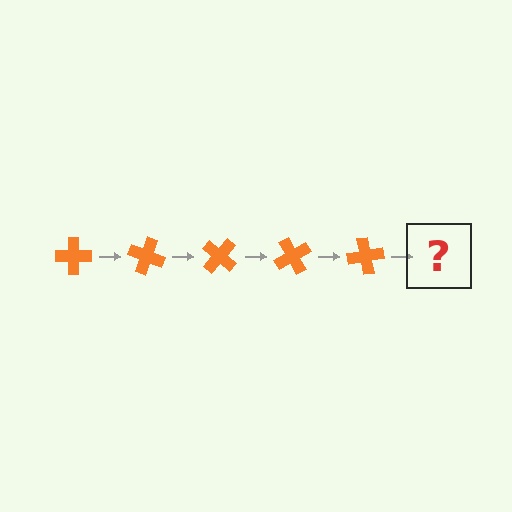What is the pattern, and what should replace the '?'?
The pattern is that the cross rotates 20 degrees each step. The '?' should be an orange cross rotated 100 degrees.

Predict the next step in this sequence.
The next step is an orange cross rotated 100 degrees.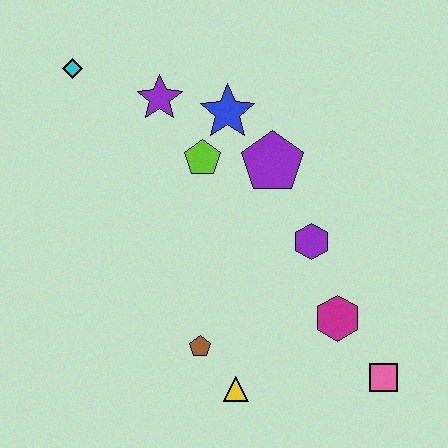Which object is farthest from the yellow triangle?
The cyan diamond is farthest from the yellow triangle.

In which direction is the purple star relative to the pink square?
The purple star is above the pink square.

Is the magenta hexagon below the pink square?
No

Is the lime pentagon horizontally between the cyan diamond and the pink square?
Yes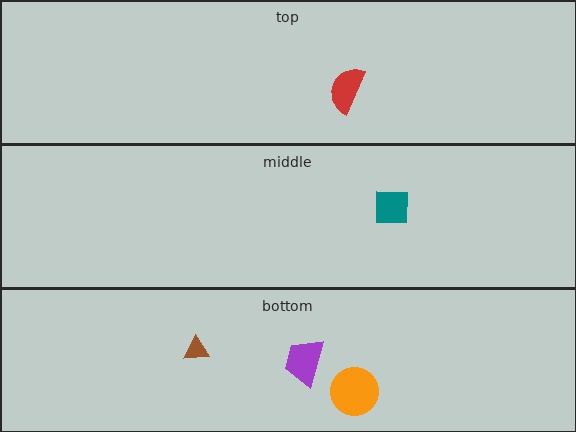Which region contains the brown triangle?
The bottom region.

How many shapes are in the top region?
1.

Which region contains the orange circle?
The bottom region.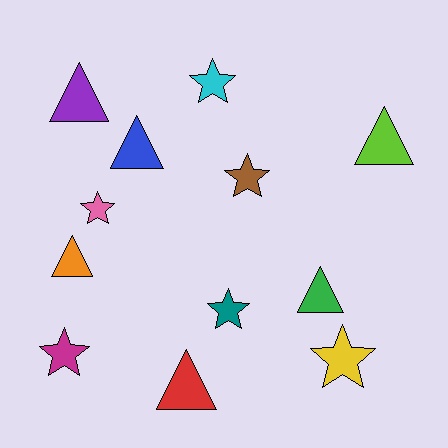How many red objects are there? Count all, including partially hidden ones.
There is 1 red object.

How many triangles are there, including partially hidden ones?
There are 6 triangles.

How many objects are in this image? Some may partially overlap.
There are 12 objects.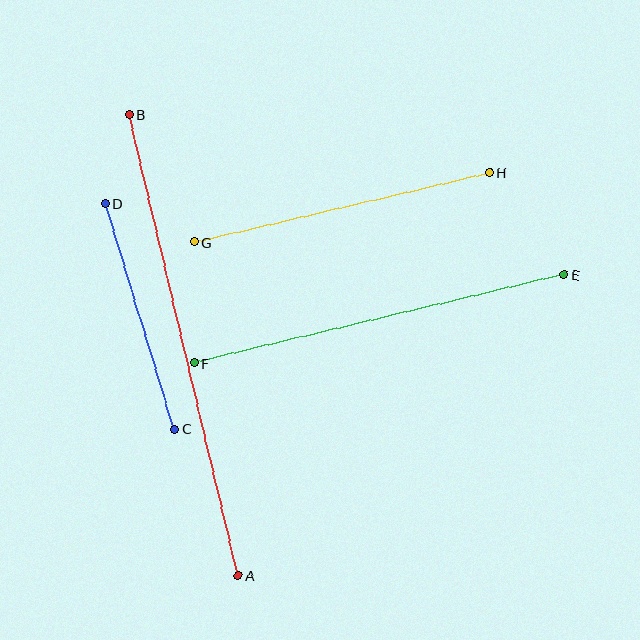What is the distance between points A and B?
The distance is approximately 474 pixels.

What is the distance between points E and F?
The distance is approximately 381 pixels.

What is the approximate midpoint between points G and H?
The midpoint is at approximately (342, 207) pixels.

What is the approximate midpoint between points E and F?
The midpoint is at approximately (379, 319) pixels.